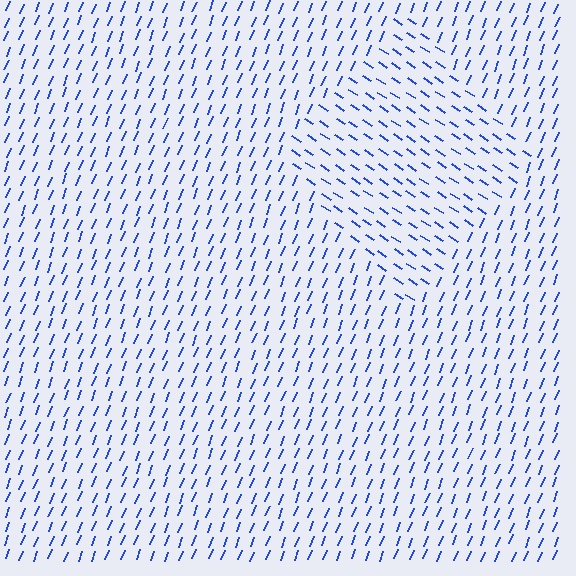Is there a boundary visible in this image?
Yes, there is a texture boundary formed by a change in line orientation.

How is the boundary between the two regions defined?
The boundary is defined purely by a change in line orientation (approximately 78 degrees difference). All lines are the same color and thickness.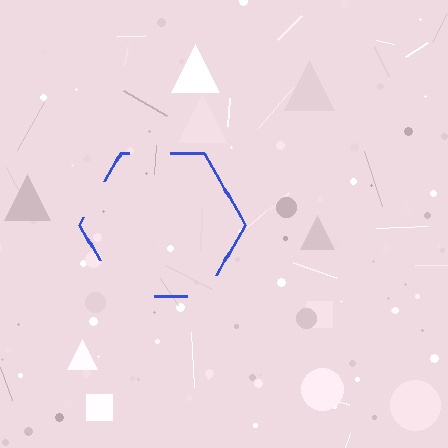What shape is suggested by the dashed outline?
The dashed outline suggests a hexagon.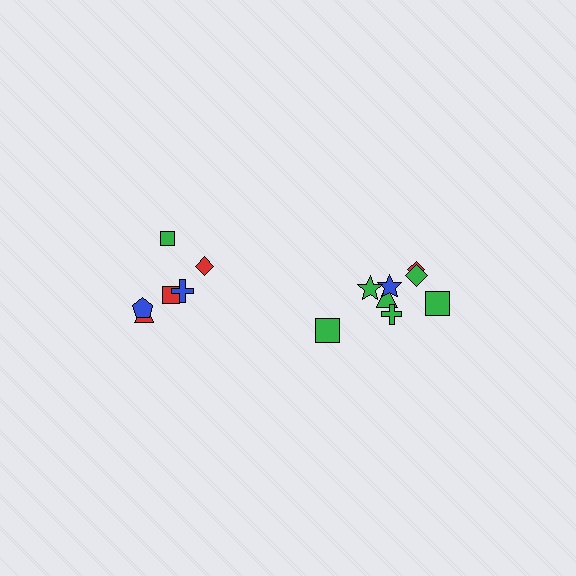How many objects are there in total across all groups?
There are 14 objects.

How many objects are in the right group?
There are 8 objects.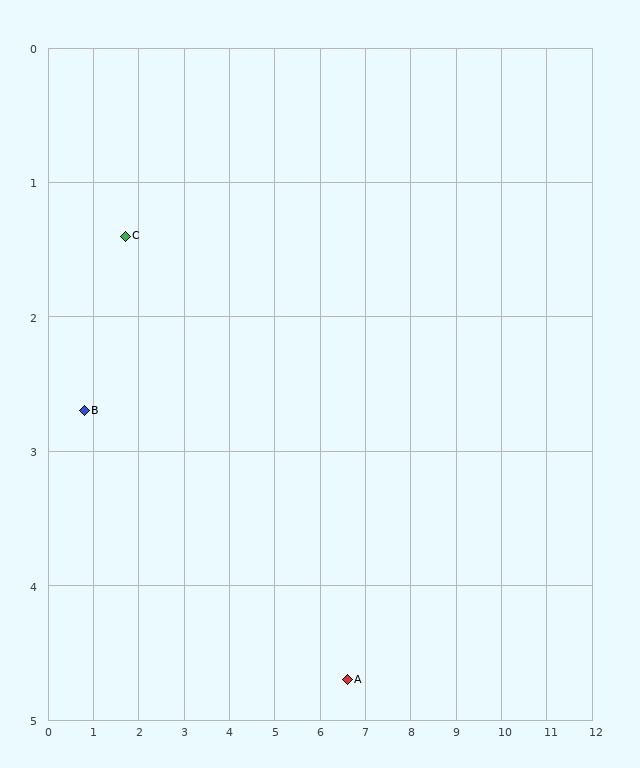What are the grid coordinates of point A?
Point A is at approximately (6.6, 4.7).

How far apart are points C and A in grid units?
Points C and A are about 5.9 grid units apart.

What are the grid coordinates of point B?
Point B is at approximately (0.8, 2.7).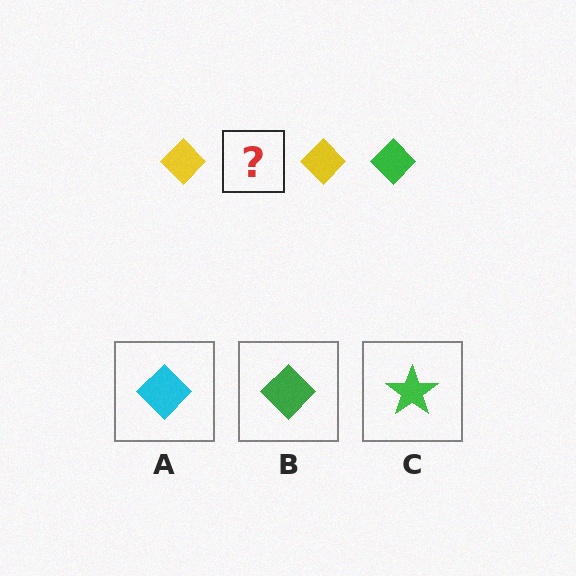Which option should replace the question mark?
Option B.